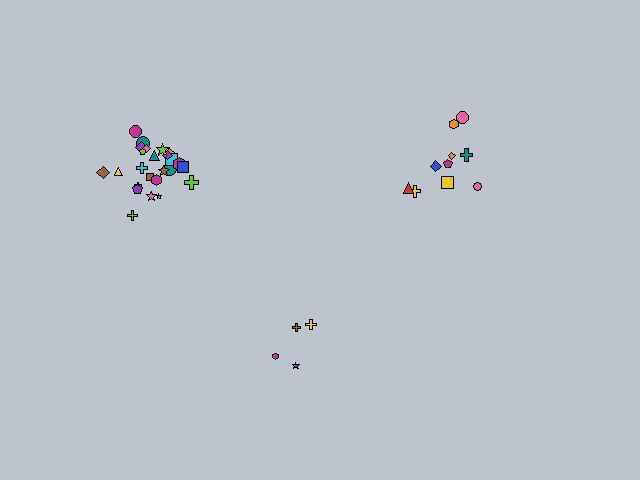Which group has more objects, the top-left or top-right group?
The top-left group.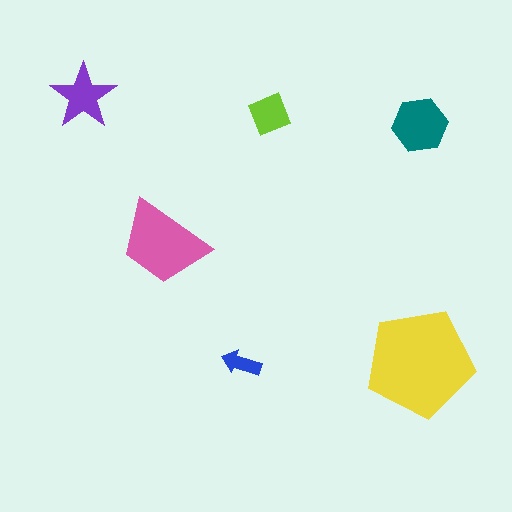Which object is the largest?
The yellow pentagon.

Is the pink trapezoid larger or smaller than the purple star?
Larger.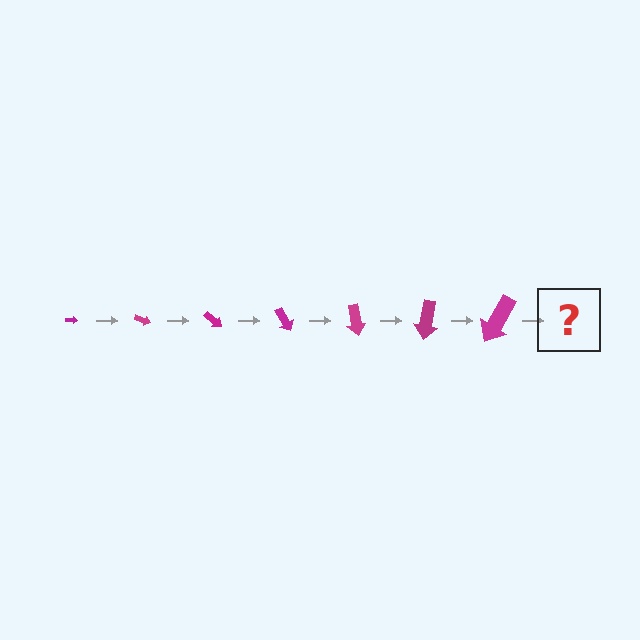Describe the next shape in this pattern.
It should be an arrow, larger than the previous one and rotated 140 degrees from the start.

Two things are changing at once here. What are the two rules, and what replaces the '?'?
The two rules are that the arrow grows larger each step and it rotates 20 degrees each step. The '?' should be an arrow, larger than the previous one and rotated 140 degrees from the start.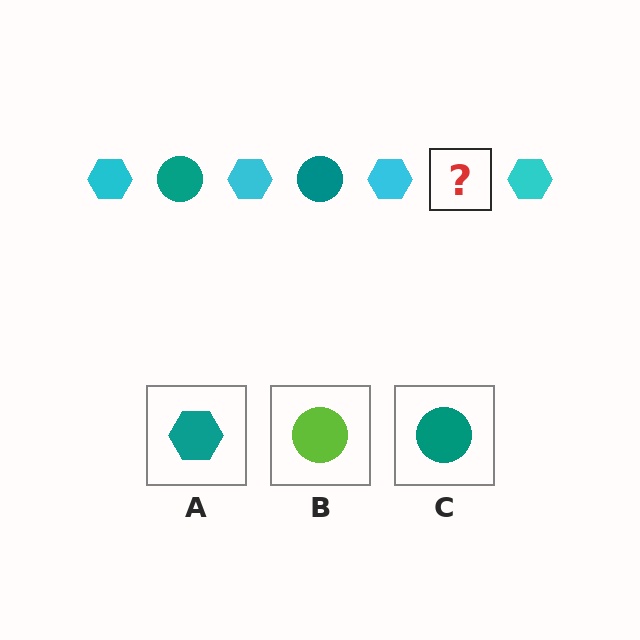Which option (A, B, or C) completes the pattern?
C.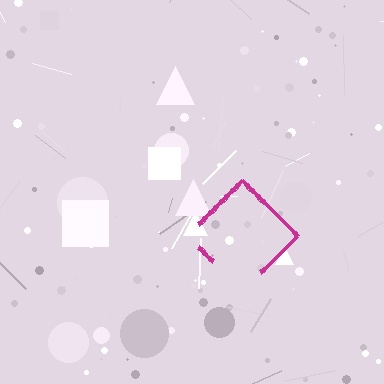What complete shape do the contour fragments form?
The contour fragments form a diamond.